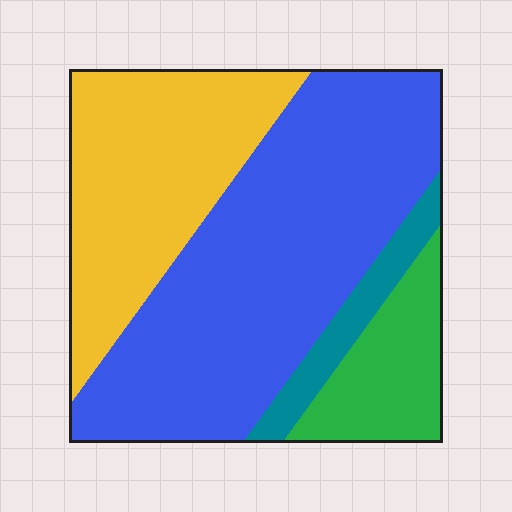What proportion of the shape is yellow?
Yellow takes up between a quarter and a half of the shape.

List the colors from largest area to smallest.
From largest to smallest: blue, yellow, green, teal.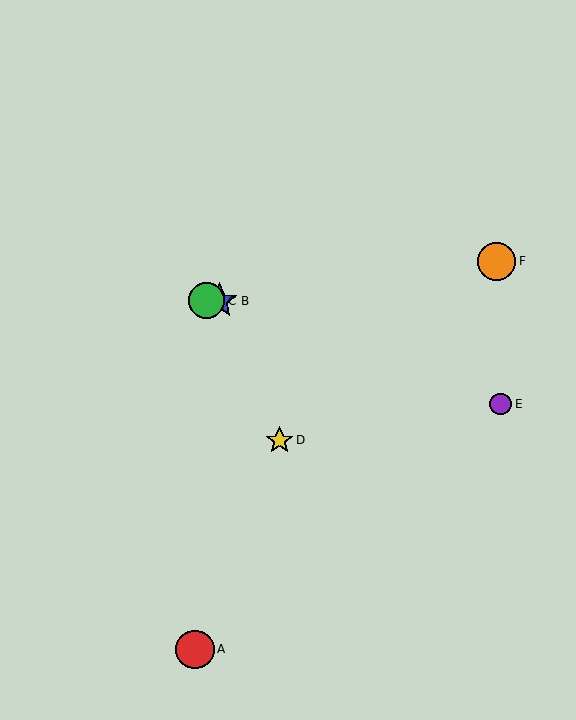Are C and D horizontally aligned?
No, C is at y≈301 and D is at y≈440.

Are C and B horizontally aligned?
Yes, both are at y≈301.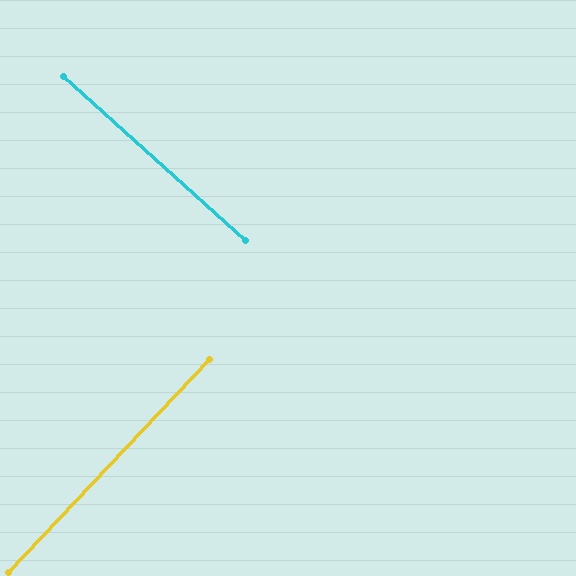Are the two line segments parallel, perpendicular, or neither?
Perpendicular — they meet at approximately 89°.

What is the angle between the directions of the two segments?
Approximately 89 degrees.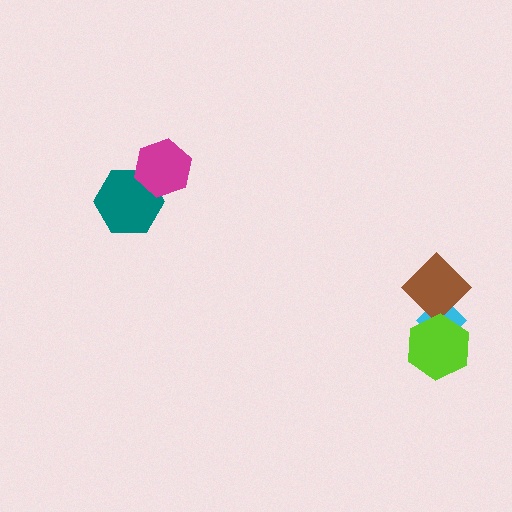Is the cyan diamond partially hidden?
Yes, it is partially covered by another shape.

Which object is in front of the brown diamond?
The lime hexagon is in front of the brown diamond.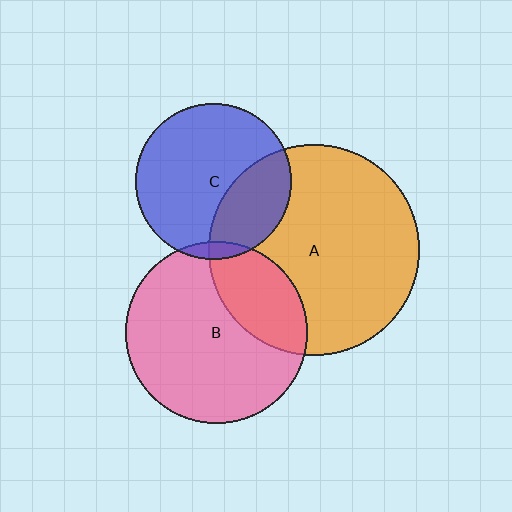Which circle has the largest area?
Circle A (orange).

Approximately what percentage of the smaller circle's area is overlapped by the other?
Approximately 5%.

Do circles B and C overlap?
Yes.